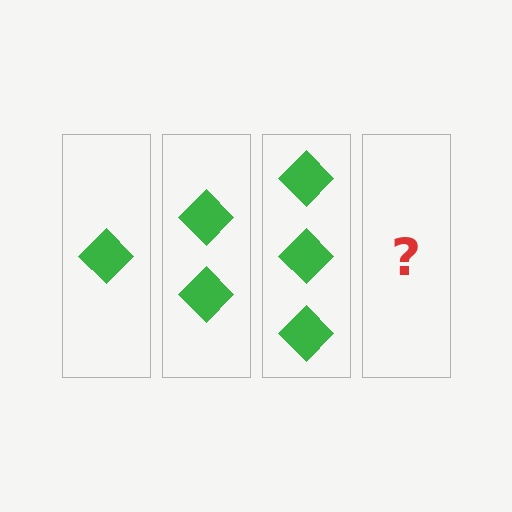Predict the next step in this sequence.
The next step is 4 diamonds.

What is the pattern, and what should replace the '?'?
The pattern is that each step adds one more diamond. The '?' should be 4 diamonds.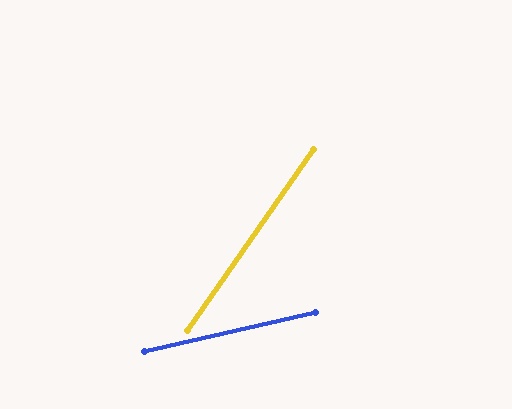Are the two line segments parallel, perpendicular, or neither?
Neither parallel nor perpendicular — they differ by about 42°.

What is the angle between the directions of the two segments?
Approximately 42 degrees.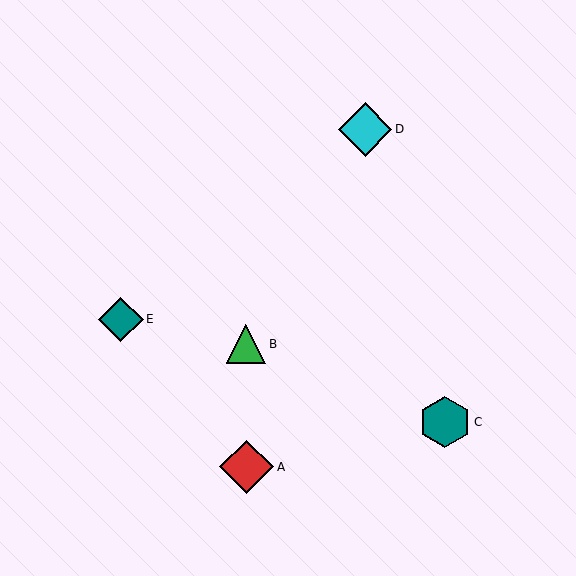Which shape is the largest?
The red diamond (labeled A) is the largest.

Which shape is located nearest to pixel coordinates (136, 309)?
The teal diamond (labeled E) at (121, 319) is nearest to that location.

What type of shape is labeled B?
Shape B is a green triangle.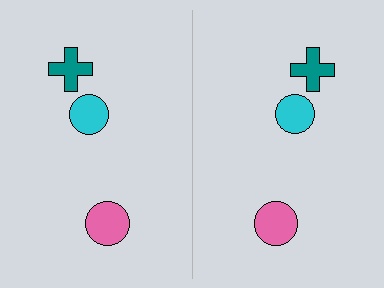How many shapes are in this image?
There are 6 shapes in this image.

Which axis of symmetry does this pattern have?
The pattern has a vertical axis of symmetry running through the center of the image.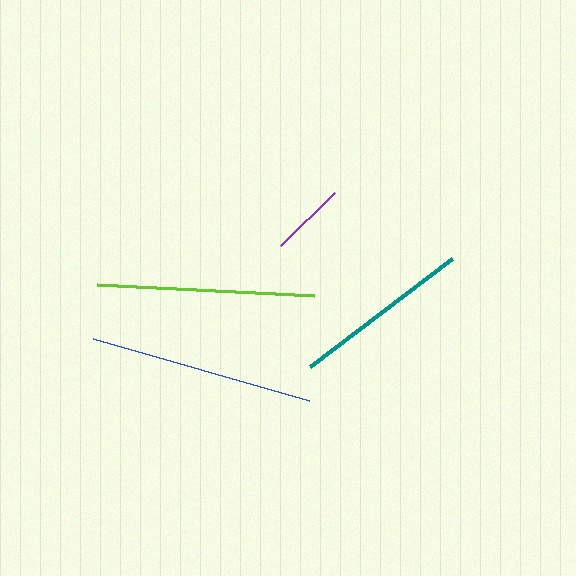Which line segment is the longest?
The blue line is the longest at approximately 224 pixels.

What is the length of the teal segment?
The teal segment is approximately 179 pixels long.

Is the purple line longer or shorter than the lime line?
The lime line is longer than the purple line.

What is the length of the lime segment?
The lime segment is approximately 217 pixels long.